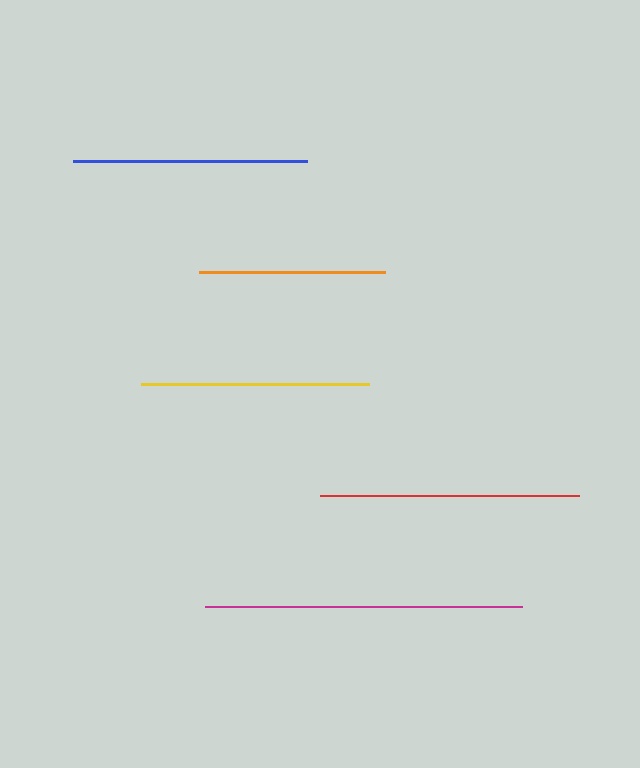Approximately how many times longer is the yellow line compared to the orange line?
The yellow line is approximately 1.2 times the length of the orange line.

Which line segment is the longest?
The magenta line is the longest at approximately 317 pixels.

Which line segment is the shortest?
The orange line is the shortest at approximately 187 pixels.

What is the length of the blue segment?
The blue segment is approximately 234 pixels long.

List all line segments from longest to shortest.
From longest to shortest: magenta, red, blue, yellow, orange.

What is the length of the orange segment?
The orange segment is approximately 187 pixels long.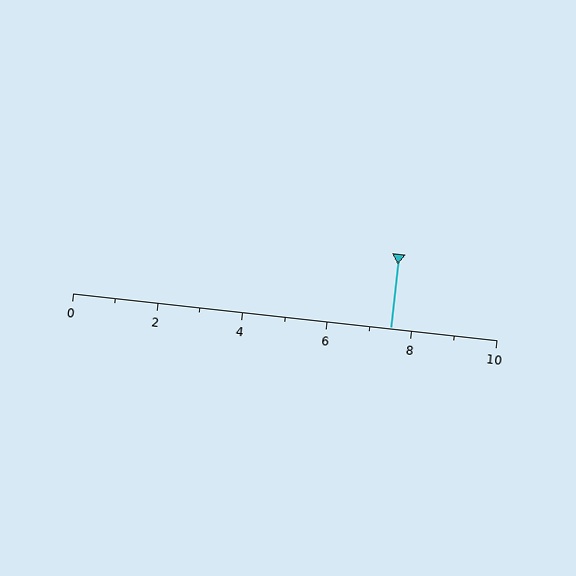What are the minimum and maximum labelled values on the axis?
The axis runs from 0 to 10.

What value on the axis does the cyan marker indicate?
The marker indicates approximately 7.5.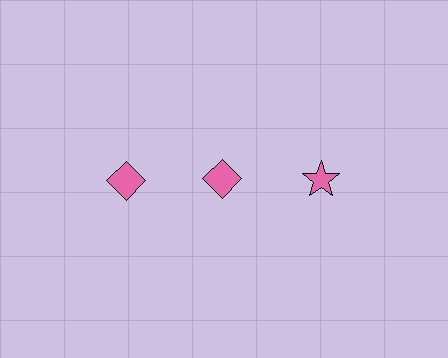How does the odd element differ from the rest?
It has a different shape: star instead of diamond.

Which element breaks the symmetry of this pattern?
The pink star in the top row, center column breaks the symmetry. All other shapes are pink diamonds.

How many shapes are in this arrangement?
There are 3 shapes arranged in a grid pattern.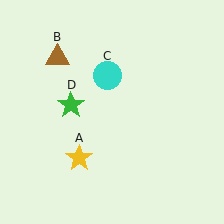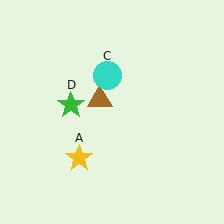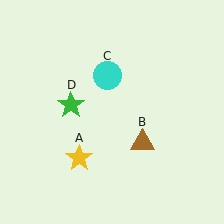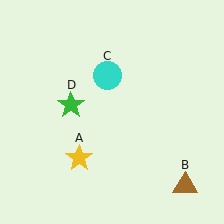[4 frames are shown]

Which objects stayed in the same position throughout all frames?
Yellow star (object A) and cyan circle (object C) and green star (object D) remained stationary.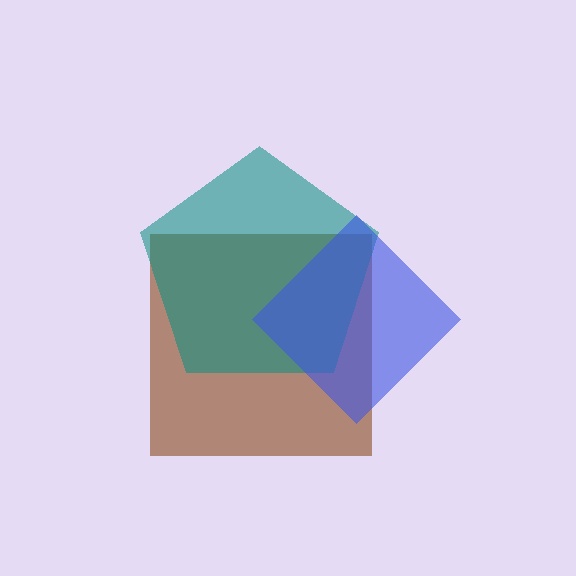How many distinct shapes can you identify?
There are 3 distinct shapes: a brown square, a teal pentagon, a blue diamond.